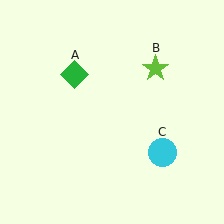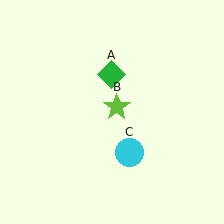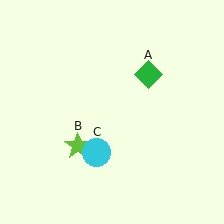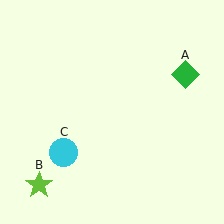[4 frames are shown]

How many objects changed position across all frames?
3 objects changed position: green diamond (object A), lime star (object B), cyan circle (object C).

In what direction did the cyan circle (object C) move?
The cyan circle (object C) moved left.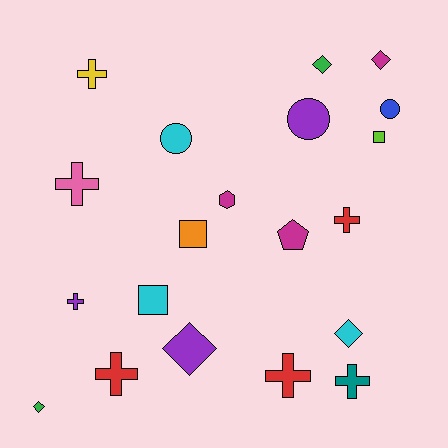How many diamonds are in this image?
There are 5 diamonds.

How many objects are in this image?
There are 20 objects.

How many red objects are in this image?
There are 3 red objects.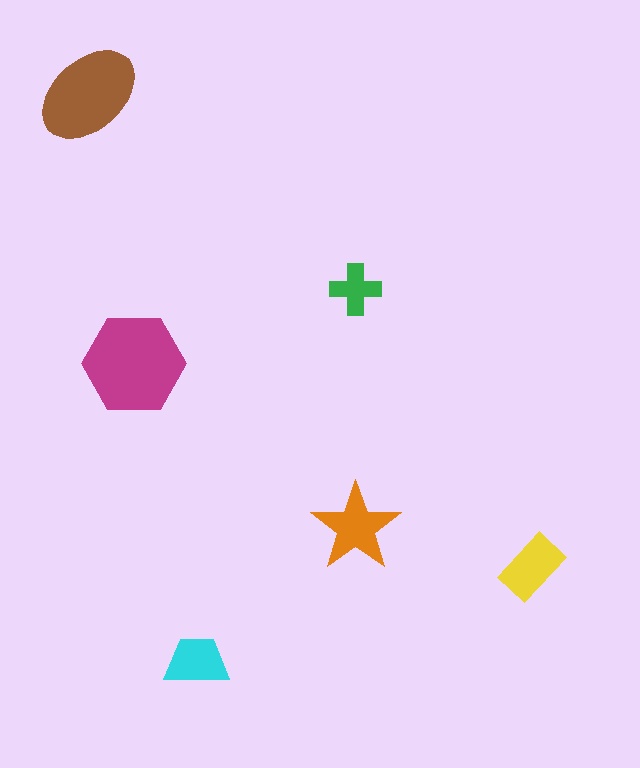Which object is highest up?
The brown ellipse is topmost.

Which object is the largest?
The magenta hexagon.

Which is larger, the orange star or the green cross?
The orange star.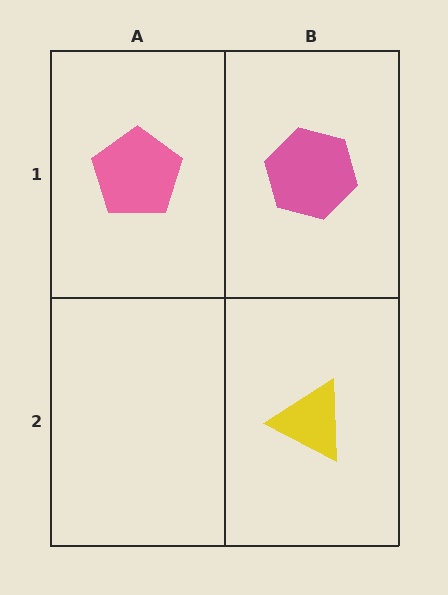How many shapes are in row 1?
2 shapes.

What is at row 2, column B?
A yellow triangle.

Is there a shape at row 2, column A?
No, that cell is empty.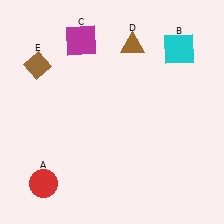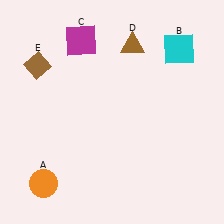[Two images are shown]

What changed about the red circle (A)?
In Image 1, A is red. In Image 2, it changed to orange.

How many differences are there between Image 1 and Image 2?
There is 1 difference between the two images.